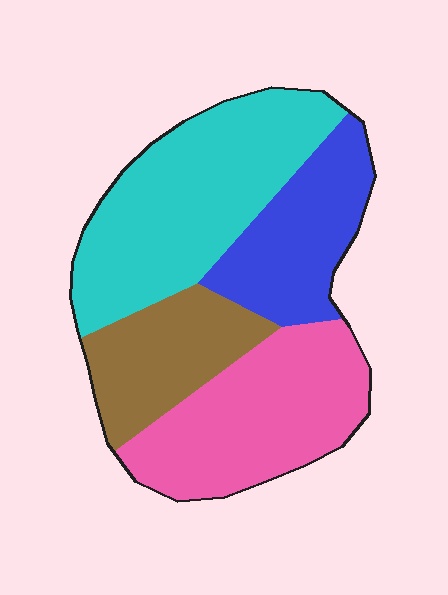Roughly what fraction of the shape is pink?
Pink takes up between a quarter and a half of the shape.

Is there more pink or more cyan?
Cyan.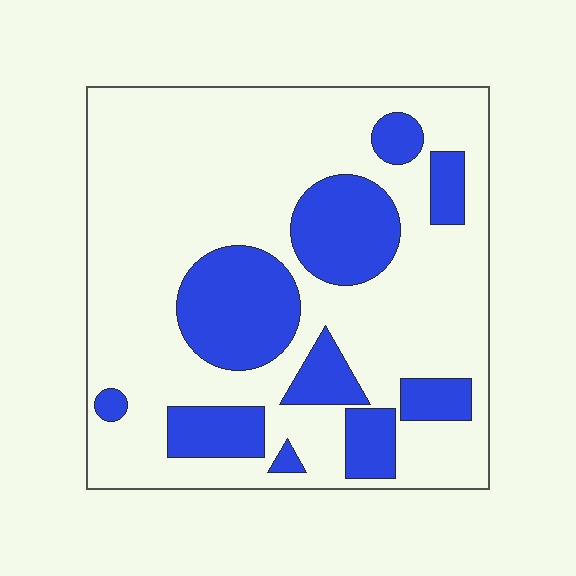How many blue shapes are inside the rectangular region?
10.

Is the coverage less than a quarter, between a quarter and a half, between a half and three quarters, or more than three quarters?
Between a quarter and a half.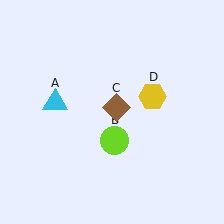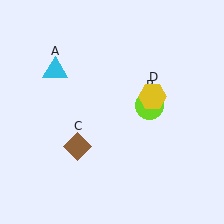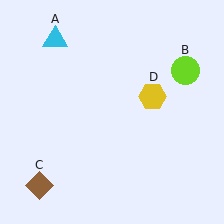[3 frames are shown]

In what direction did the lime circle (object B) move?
The lime circle (object B) moved up and to the right.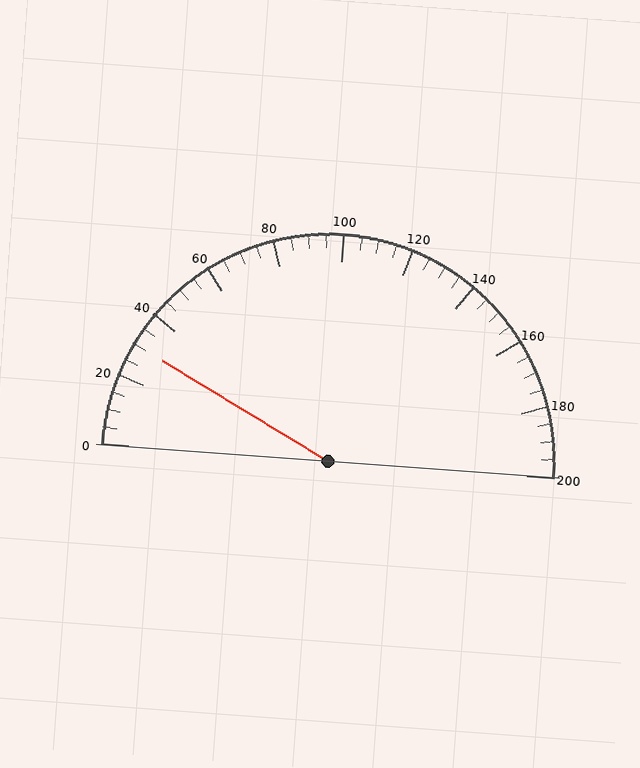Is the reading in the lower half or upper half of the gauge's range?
The reading is in the lower half of the range (0 to 200).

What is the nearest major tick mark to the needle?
The nearest major tick mark is 40.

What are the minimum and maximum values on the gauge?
The gauge ranges from 0 to 200.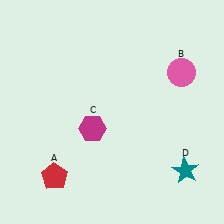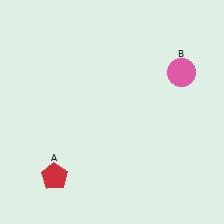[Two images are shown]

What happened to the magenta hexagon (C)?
The magenta hexagon (C) was removed in Image 2. It was in the bottom-left area of Image 1.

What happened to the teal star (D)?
The teal star (D) was removed in Image 2. It was in the bottom-right area of Image 1.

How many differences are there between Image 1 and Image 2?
There are 2 differences between the two images.